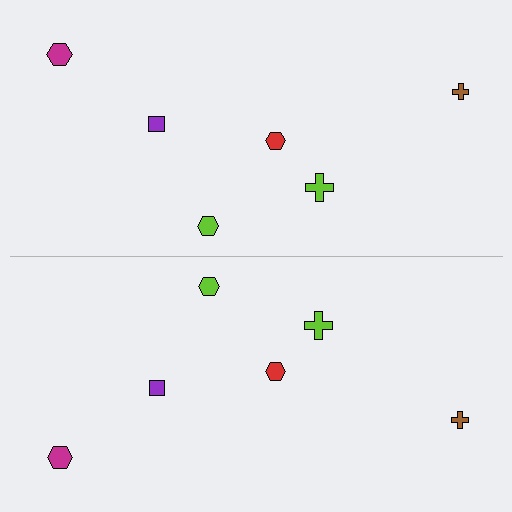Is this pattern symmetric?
Yes, this pattern has bilateral (reflection) symmetry.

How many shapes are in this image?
There are 12 shapes in this image.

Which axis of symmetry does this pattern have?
The pattern has a horizontal axis of symmetry running through the center of the image.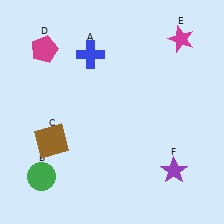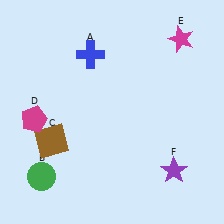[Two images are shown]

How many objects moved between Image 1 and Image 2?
1 object moved between the two images.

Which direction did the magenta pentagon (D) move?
The magenta pentagon (D) moved down.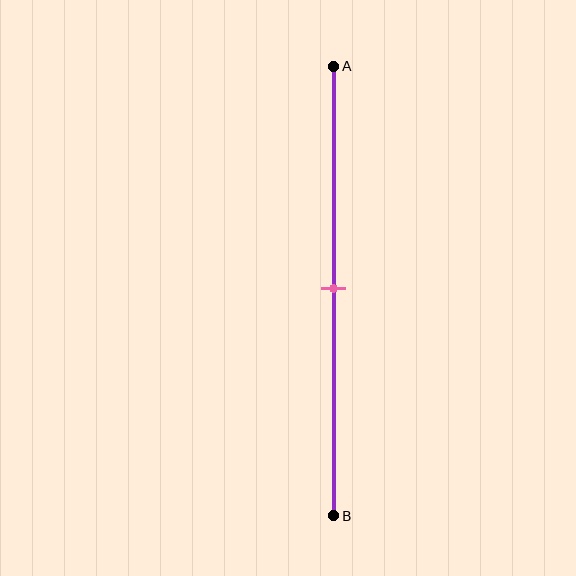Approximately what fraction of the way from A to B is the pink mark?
The pink mark is approximately 50% of the way from A to B.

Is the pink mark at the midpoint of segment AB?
Yes, the mark is approximately at the midpoint.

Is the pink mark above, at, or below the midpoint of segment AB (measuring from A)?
The pink mark is approximately at the midpoint of segment AB.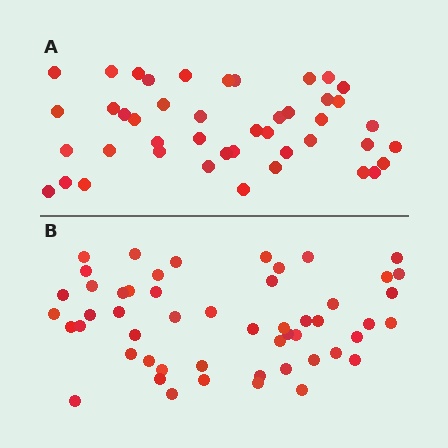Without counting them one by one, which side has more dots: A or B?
Region B (the bottom region) has more dots.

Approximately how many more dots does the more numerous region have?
Region B has roughly 8 or so more dots than region A.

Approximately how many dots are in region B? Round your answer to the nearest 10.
About 50 dots. (The exact count is 52, which rounds to 50.)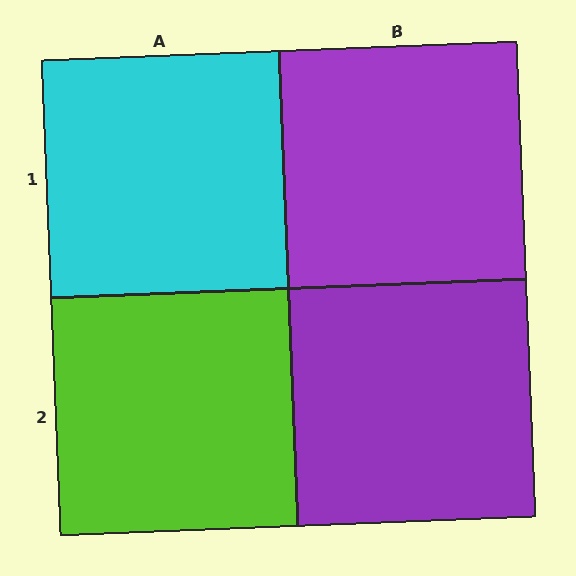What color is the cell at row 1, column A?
Cyan.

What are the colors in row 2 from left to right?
Lime, purple.